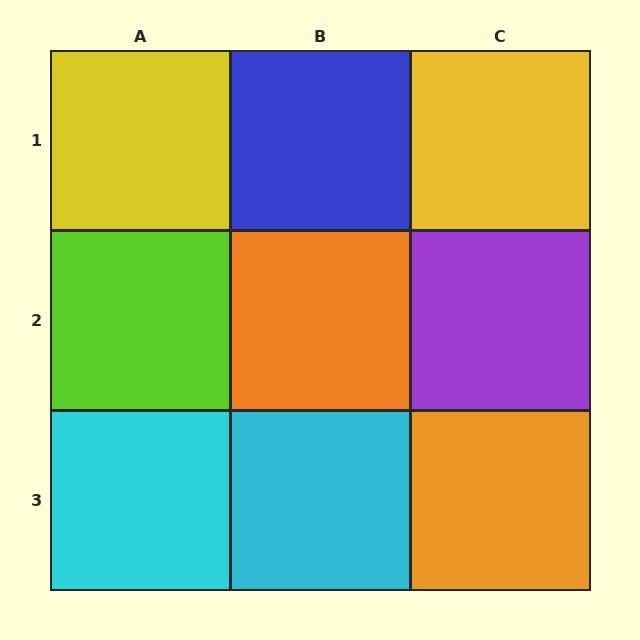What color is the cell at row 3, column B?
Cyan.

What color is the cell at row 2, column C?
Purple.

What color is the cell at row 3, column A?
Cyan.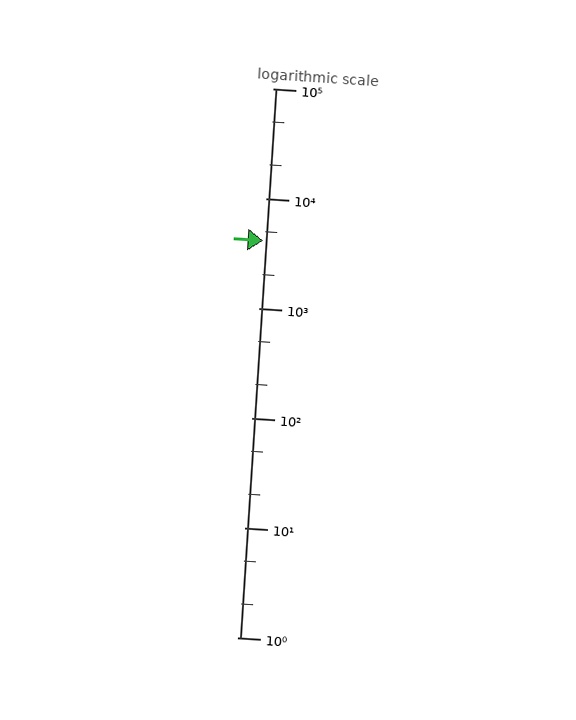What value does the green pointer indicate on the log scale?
The pointer indicates approximately 4100.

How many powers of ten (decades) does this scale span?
The scale spans 5 decades, from 1 to 100000.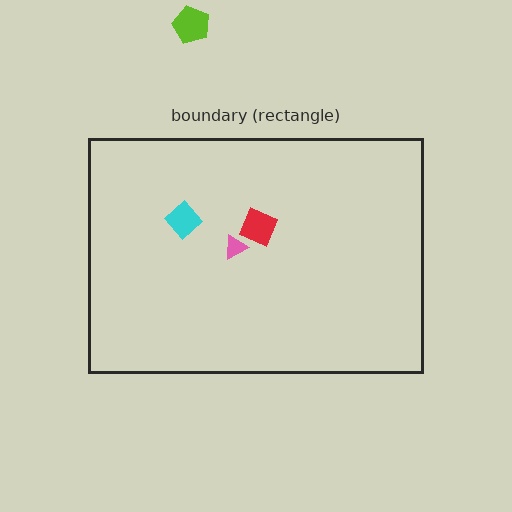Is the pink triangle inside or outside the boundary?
Inside.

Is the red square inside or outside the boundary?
Inside.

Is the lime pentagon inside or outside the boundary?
Outside.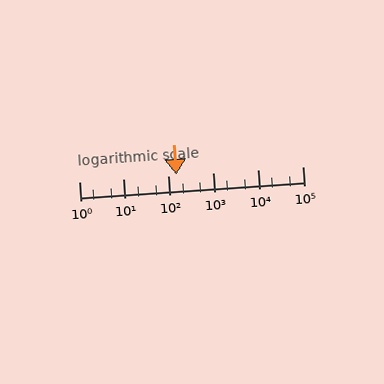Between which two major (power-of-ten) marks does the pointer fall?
The pointer is between 100 and 1000.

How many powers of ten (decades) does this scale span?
The scale spans 5 decades, from 1 to 100000.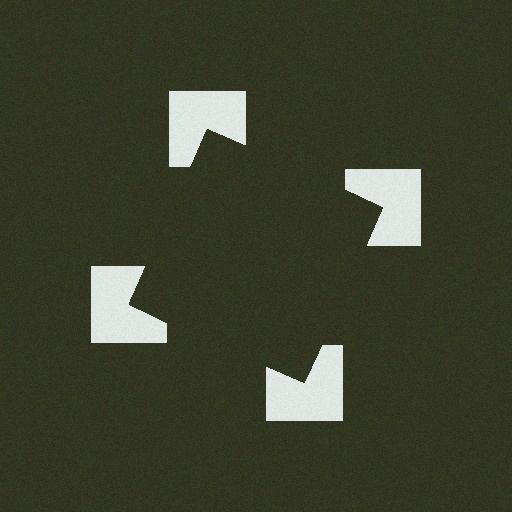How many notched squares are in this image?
There are 4 — one at each vertex of the illusory square.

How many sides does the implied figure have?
4 sides.